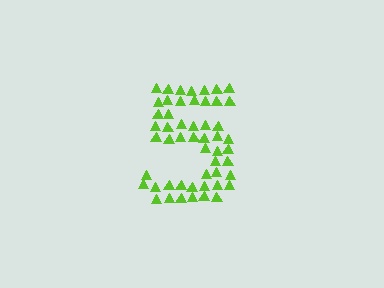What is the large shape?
The large shape is the digit 5.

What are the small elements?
The small elements are triangles.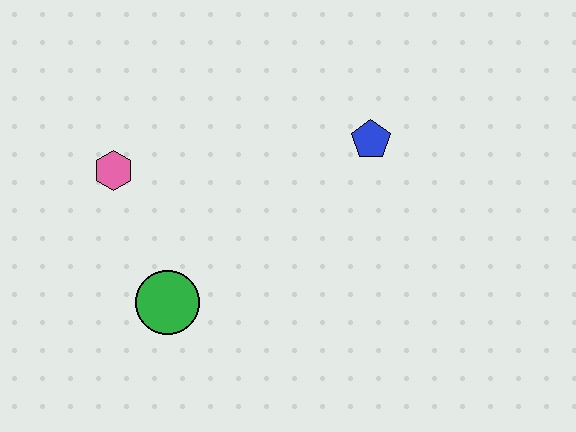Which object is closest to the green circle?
The pink hexagon is closest to the green circle.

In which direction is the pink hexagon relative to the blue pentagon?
The pink hexagon is to the left of the blue pentagon.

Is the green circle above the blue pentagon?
No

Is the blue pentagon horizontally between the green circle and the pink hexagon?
No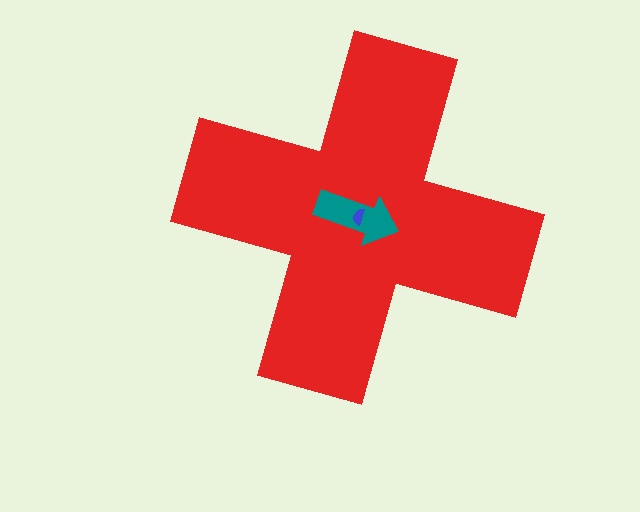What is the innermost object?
The blue semicircle.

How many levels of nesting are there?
3.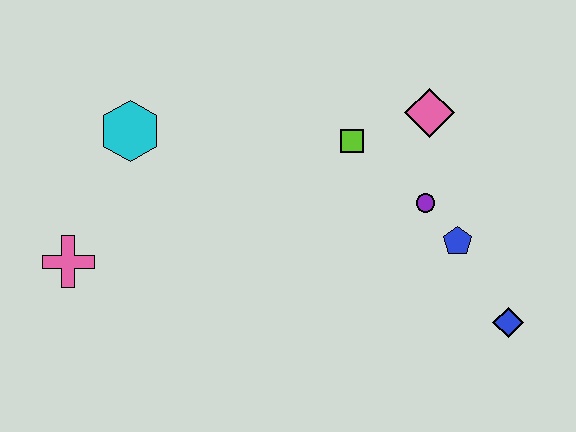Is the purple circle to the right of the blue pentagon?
No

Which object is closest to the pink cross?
The cyan hexagon is closest to the pink cross.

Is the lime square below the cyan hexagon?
Yes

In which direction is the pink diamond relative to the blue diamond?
The pink diamond is above the blue diamond.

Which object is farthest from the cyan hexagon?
The blue diamond is farthest from the cyan hexagon.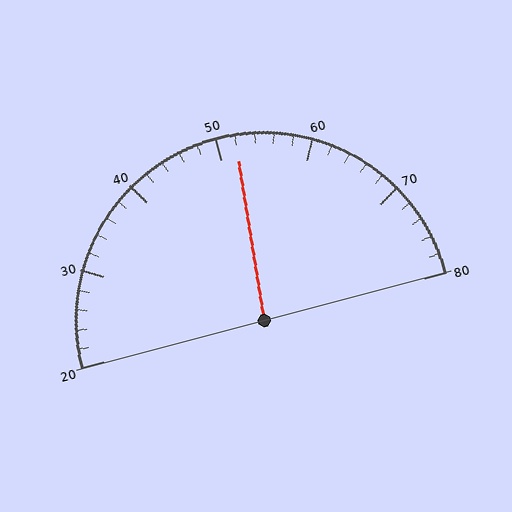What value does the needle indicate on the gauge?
The needle indicates approximately 52.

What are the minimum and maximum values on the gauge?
The gauge ranges from 20 to 80.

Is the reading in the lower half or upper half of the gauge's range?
The reading is in the upper half of the range (20 to 80).